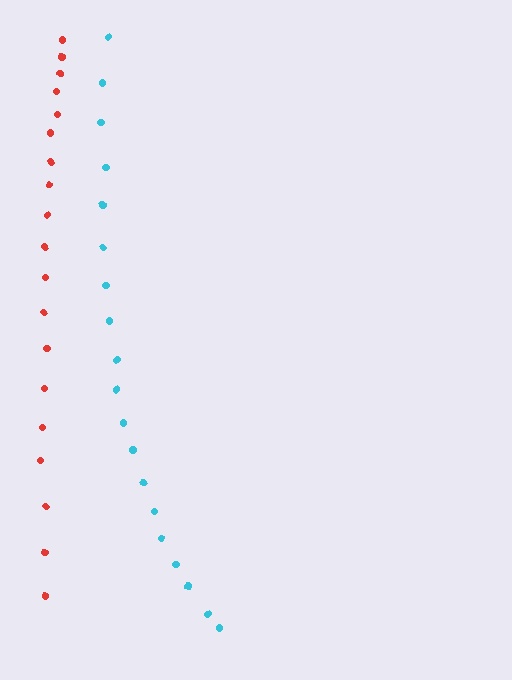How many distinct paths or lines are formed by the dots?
There are 2 distinct paths.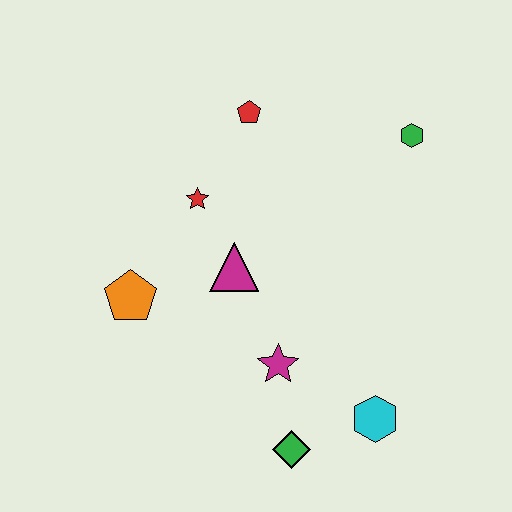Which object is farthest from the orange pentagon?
The green hexagon is farthest from the orange pentagon.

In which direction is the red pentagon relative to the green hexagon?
The red pentagon is to the left of the green hexagon.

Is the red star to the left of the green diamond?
Yes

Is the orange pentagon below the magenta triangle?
Yes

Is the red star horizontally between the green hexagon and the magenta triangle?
No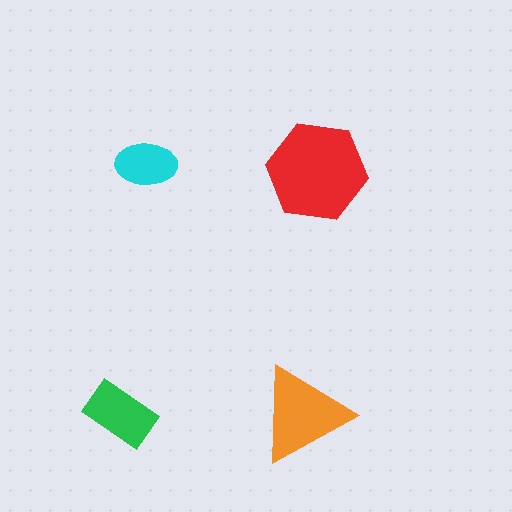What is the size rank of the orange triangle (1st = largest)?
2nd.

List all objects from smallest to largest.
The cyan ellipse, the green rectangle, the orange triangle, the red hexagon.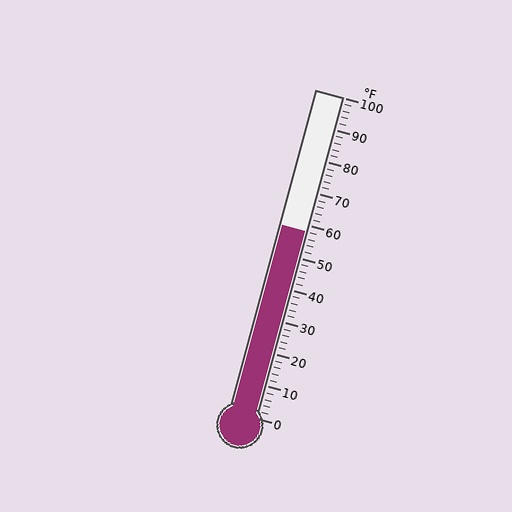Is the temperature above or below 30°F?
The temperature is above 30°F.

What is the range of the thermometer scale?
The thermometer scale ranges from 0°F to 100°F.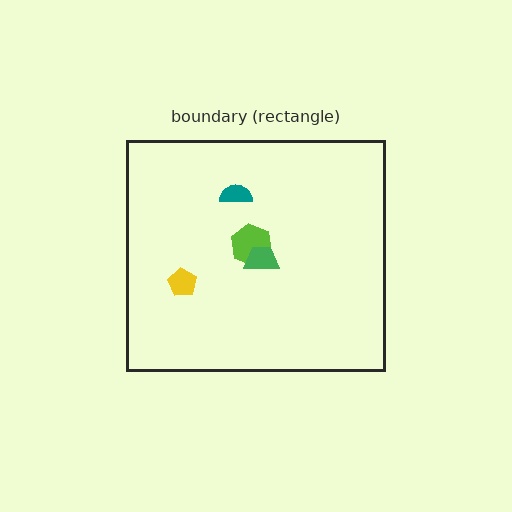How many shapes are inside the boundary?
4 inside, 0 outside.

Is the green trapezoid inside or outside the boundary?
Inside.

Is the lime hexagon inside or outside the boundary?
Inside.